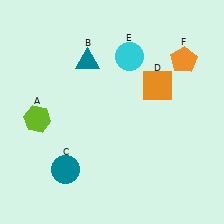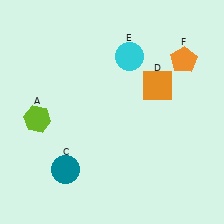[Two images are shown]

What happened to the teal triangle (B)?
The teal triangle (B) was removed in Image 2. It was in the top-left area of Image 1.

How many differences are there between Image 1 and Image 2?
There is 1 difference between the two images.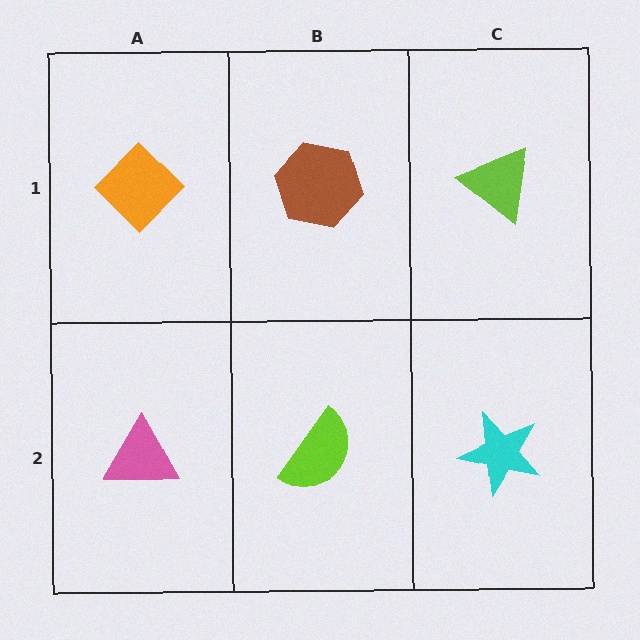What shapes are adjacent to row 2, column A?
An orange diamond (row 1, column A), a lime semicircle (row 2, column B).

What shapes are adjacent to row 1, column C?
A cyan star (row 2, column C), a brown hexagon (row 1, column B).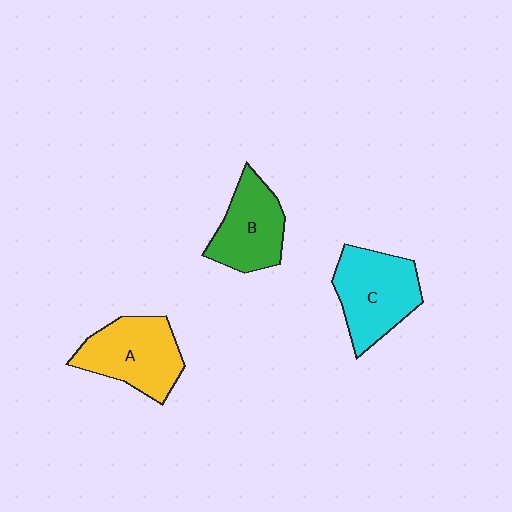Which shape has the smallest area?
Shape B (green).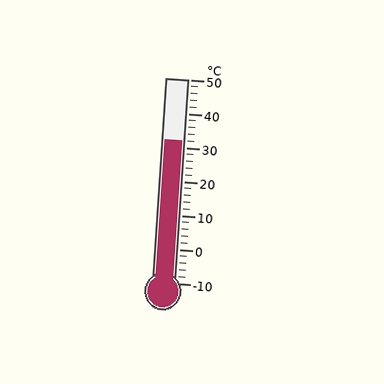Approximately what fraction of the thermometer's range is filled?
The thermometer is filled to approximately 70% of its range.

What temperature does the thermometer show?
The thermometer shows approximately 32°C.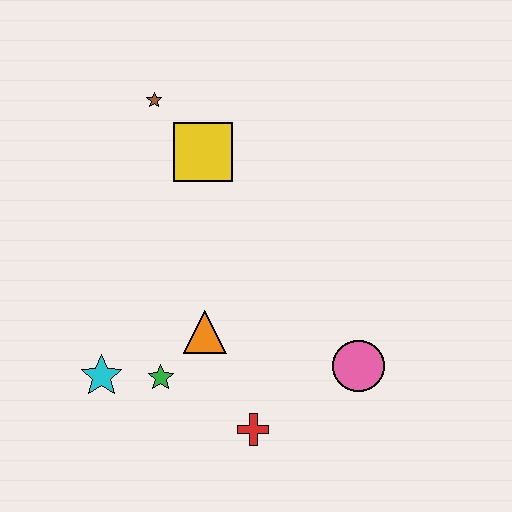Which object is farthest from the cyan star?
The brown star is farthest from the cyan star.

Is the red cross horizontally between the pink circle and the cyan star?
Yes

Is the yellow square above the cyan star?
Yes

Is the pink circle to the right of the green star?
Yes